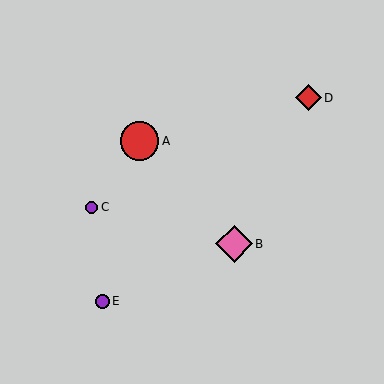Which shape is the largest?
The red circle (labeled A) is the largest.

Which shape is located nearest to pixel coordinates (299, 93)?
The red diamond (labeled D) at (308, 98) is nearest to that location.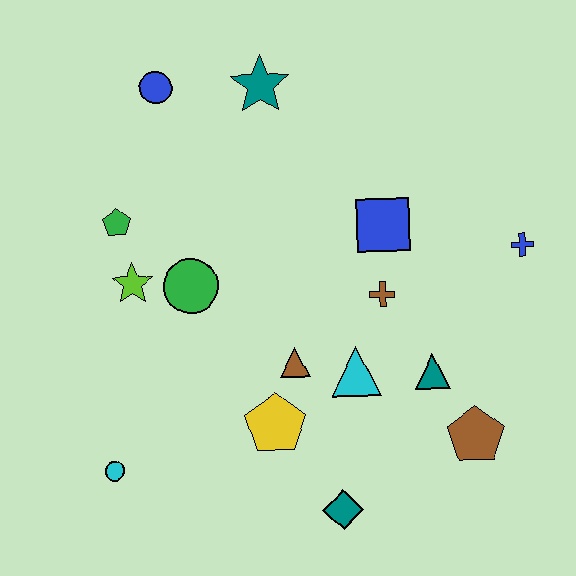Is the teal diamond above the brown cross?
No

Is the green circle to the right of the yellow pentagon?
No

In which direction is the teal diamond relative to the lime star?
The teal diamond is below the lime star.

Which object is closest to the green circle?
The lime star is closest to the green circle.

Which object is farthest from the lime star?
The blue cross is farthest from the lime star.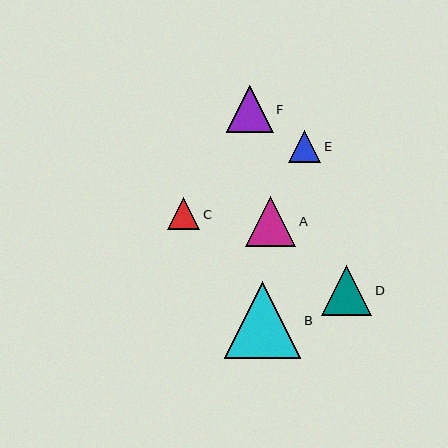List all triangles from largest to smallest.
From largest to smallest: B, A, D, F, E, C.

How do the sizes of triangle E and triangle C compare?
Triangle E and triangle C are approximately the same size.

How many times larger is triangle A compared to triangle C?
Triangle A is approximately 1.6 times the size of triangle C.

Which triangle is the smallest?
Triangle C is the smallest with a size of approximately 32 pixels.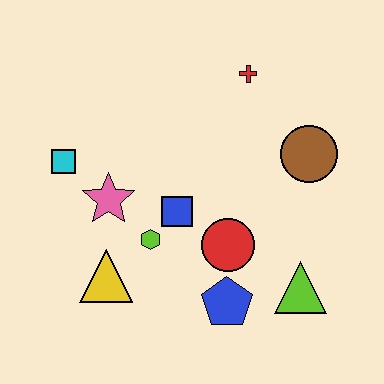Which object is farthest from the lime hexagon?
The red cross is farthest from the lime hexagon.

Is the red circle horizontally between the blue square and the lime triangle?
Yes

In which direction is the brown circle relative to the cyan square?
The brown circle is to the right of the cyan square.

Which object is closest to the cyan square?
The pink star is closest to the cyan square.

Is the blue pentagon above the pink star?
No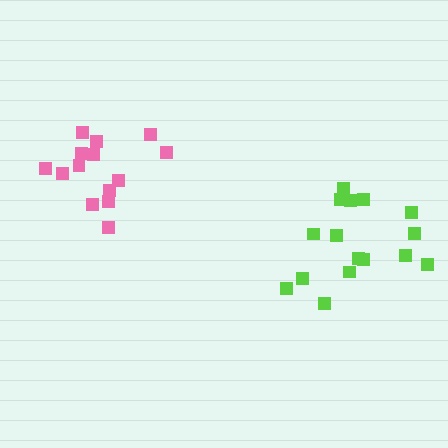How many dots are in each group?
Group 1: 14 dots, Group 2: 16 dots (30 total).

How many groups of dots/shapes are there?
There are 2 groups.